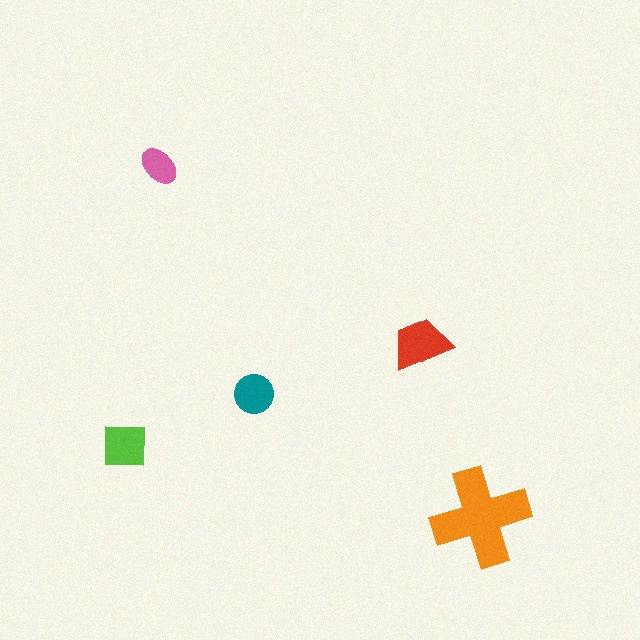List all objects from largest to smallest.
The orange cross, the red trapezoid, the lime square, the teal circle, the pink ellipse.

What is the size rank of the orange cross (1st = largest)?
1st.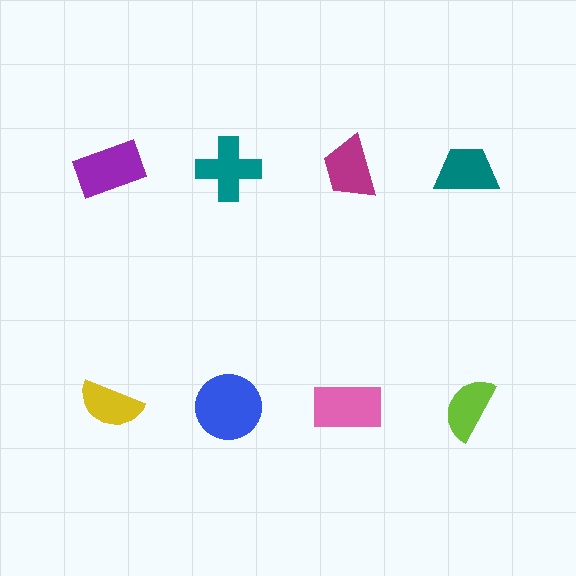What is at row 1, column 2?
A teal cross.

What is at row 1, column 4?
A teal trapezoid.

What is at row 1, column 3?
A magenta trapezoid.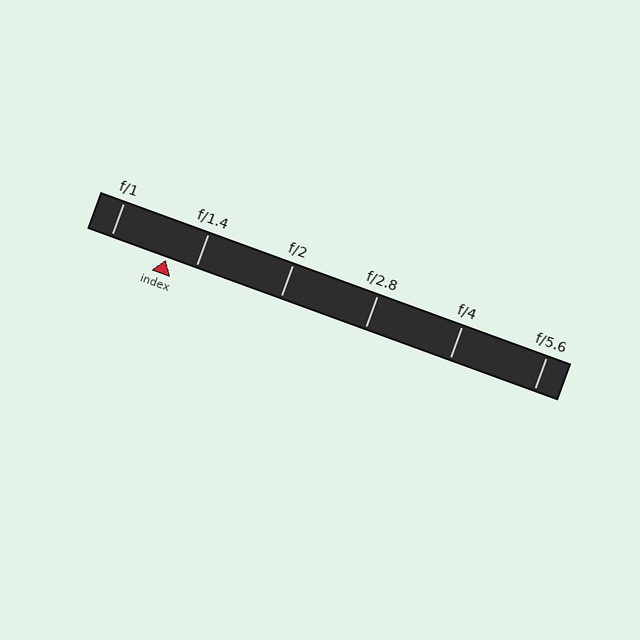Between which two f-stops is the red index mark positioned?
The index mark is between f/1 and f/1.4.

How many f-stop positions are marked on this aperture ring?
There are 6 f-stop positions marked.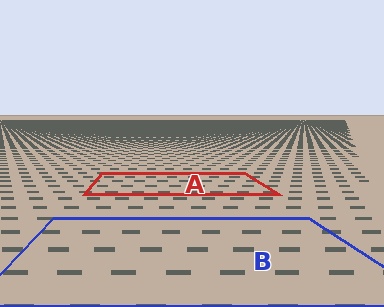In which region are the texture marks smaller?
The texture marks are smaller in region A, because it is farther away.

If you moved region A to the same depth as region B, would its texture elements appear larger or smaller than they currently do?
They would appear larger. At a closer depth, the same texture elements are projected at a bigger on-screen size.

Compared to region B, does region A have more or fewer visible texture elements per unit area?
Region A has more texture elements per unit area — they are packed more densely because it is farther away.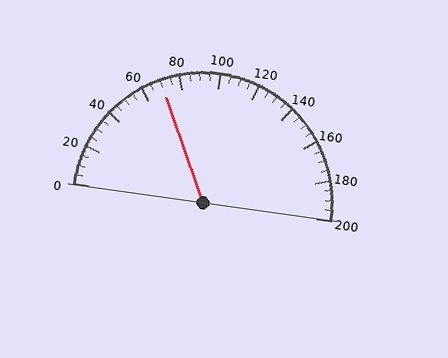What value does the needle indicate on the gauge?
The needle indicates approximately 70.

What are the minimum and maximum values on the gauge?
The gauge ranges from 0 to 200.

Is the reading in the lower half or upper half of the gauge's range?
The reading is in the lower half of the range (0 to 200).